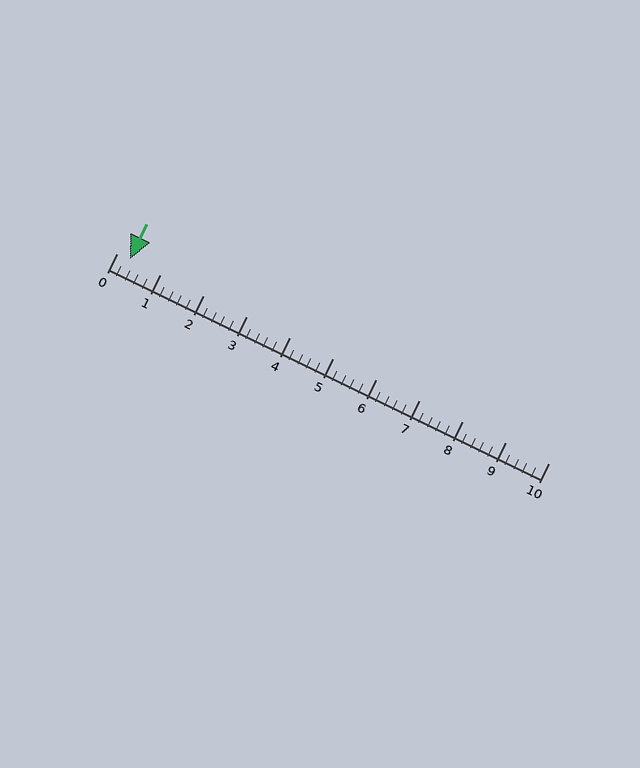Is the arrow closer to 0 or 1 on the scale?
The arrow is closer to 0.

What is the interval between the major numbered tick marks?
The major tick marks are spaced 1 units apart.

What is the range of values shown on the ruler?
The ruler shows values from 0 to 10.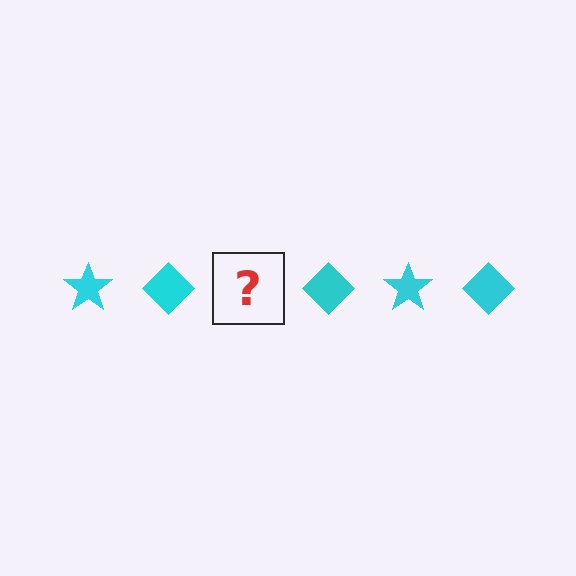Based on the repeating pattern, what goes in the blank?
The blank should be a cyan star.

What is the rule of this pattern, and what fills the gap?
The rule is that the pattern cycles through star, diamond shapes in cyan. The gap should be filled with a cyan star.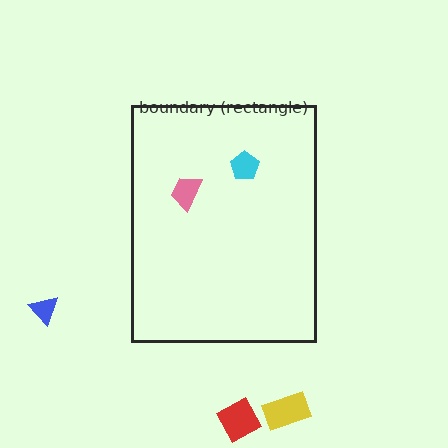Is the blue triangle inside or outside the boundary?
Outside.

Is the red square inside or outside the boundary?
Outside.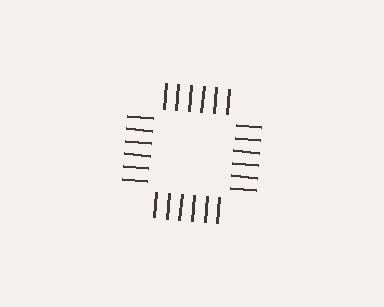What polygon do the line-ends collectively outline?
An illusory square — the line segments terminate on its edges but no continuous stroke is drawn.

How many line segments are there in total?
24 — 6 along each of the 4 edges.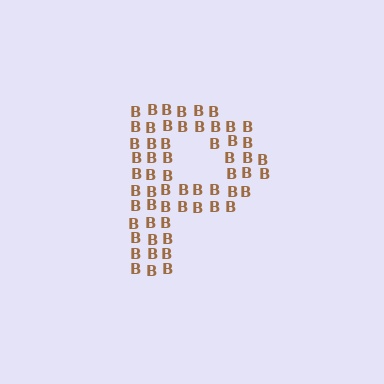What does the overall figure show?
The overall figure shows the letter P.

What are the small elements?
The small elements are letter B's.